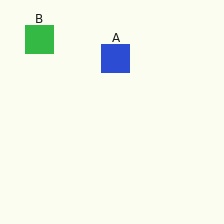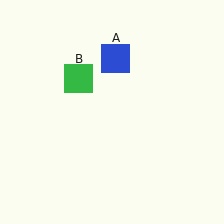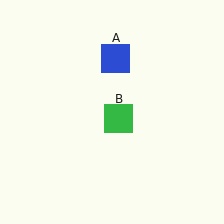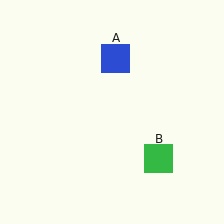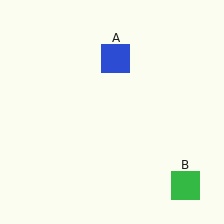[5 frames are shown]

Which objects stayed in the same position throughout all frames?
Blue square (object A) remained stationary.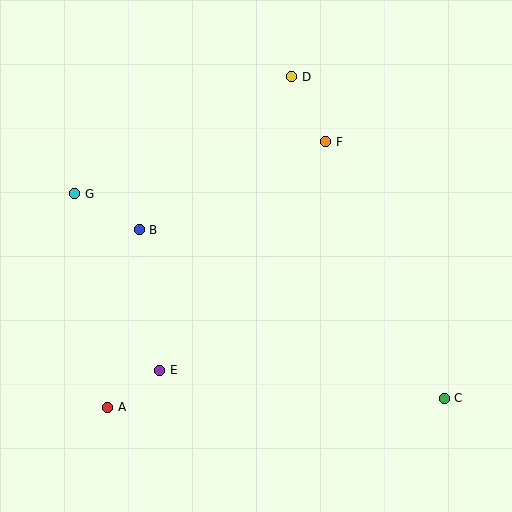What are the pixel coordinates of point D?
Point D is at (292, 77).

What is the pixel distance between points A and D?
The distance between A and D is 378 pixels.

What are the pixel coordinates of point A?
Point A is at (108, 407).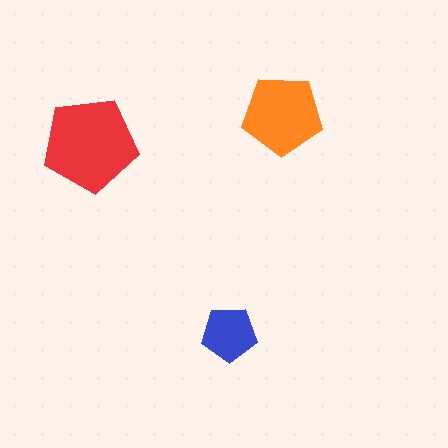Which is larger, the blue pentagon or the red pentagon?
The red one.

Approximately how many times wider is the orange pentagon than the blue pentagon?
About 1.5 times wider.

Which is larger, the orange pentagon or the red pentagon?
The red one.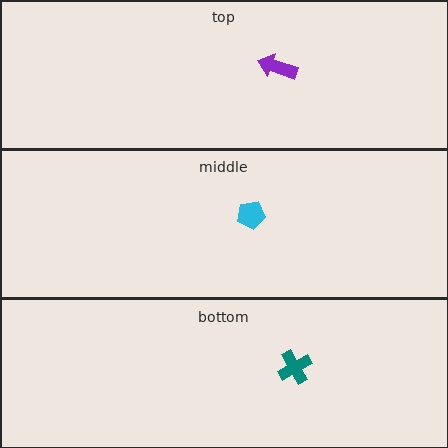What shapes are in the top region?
The purple arrow.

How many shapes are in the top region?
1.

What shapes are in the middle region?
The cyan pentagon.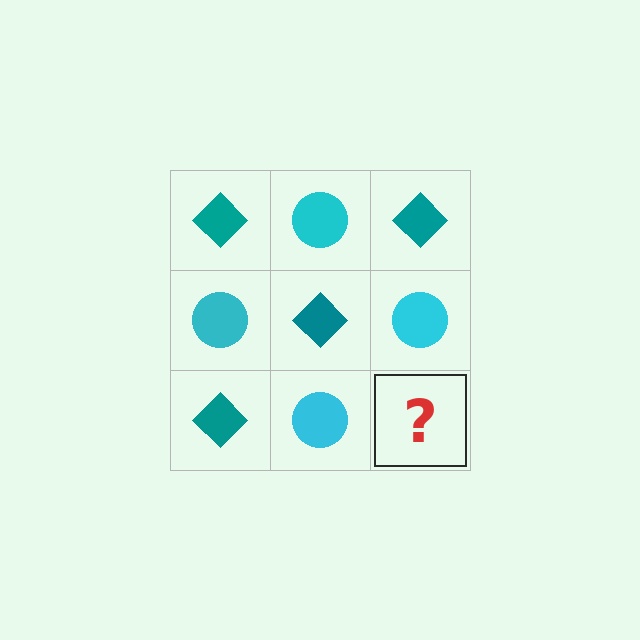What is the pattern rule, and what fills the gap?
The rule is that it alternates teal diamond and cyan circle in a checkerboard pattern. The gap should be filled with a teal diamond.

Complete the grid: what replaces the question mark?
The question mark should be replaced with a teal diamond.